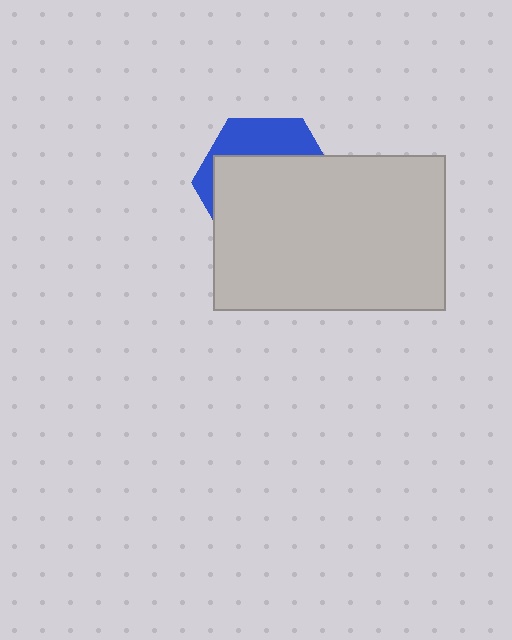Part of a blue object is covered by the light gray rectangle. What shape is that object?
It is a hexagon.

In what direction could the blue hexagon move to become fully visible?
The blue hexagon could move up. That would shift it out from behind the light gray rectangle entirely.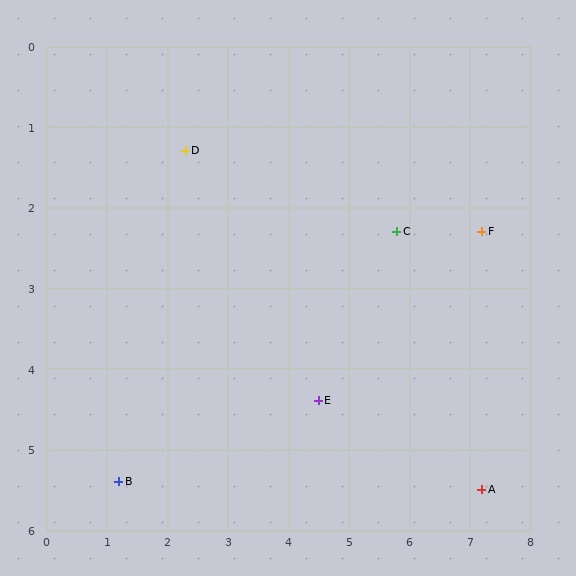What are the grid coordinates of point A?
Point A is at approximately (7.2, 5.5).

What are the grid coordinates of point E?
Point E is at approximately (4.5, 4.4).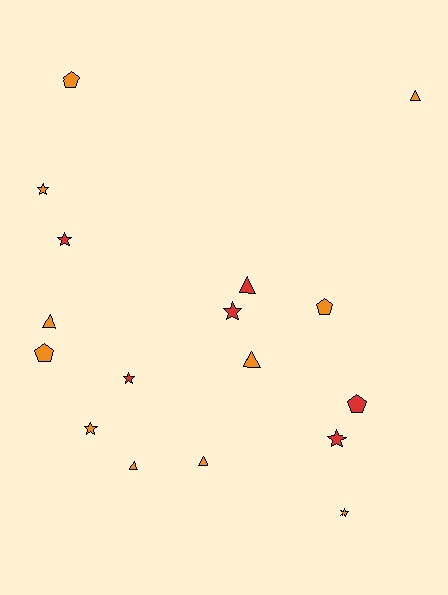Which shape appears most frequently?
Star, with 7 objects.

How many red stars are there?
There are 4 red stars.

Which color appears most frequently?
Orange, with 11 objects.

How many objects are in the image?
There are 17 objects.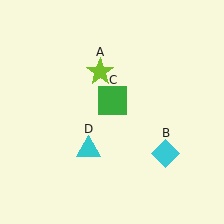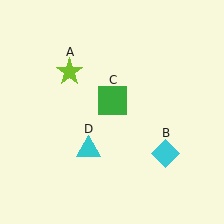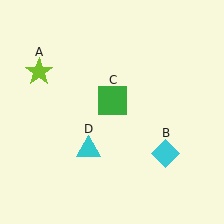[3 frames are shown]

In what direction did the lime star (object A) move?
The lime star (object A) moved left.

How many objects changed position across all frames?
1 object changed position: lime star (object A).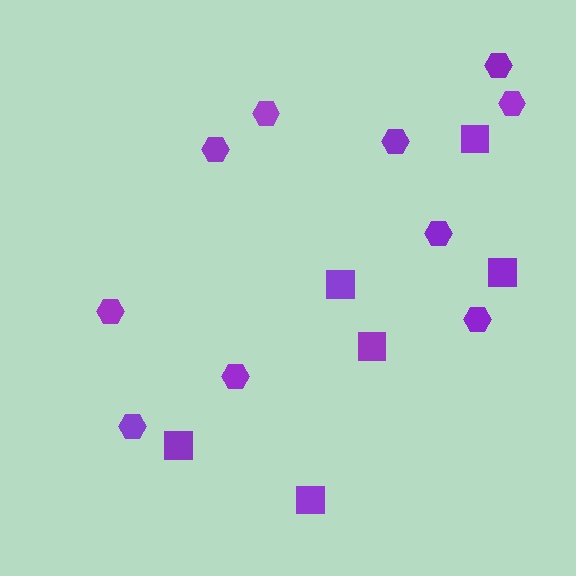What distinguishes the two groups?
There are 2 groups: one group of hexagons (10) and one group of squares (6).